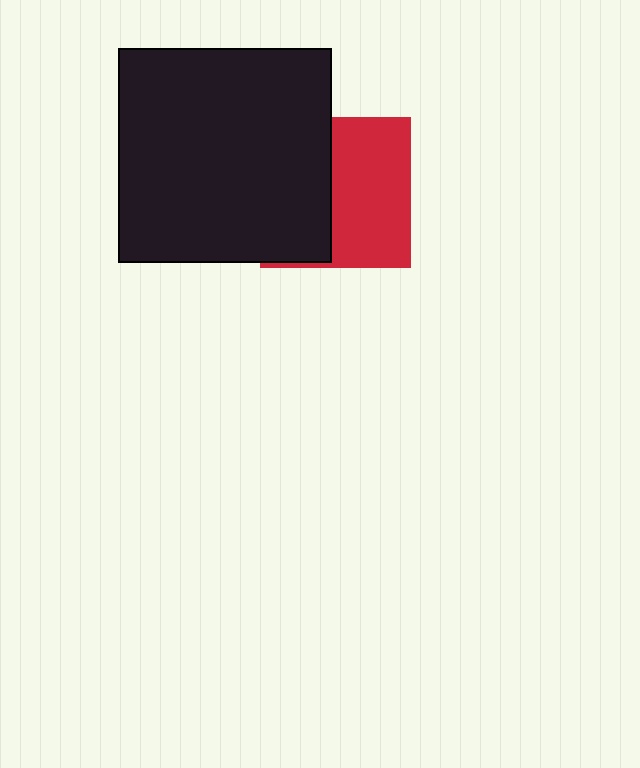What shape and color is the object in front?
The object in front is a black square.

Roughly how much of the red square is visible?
About half of it is visible (roughly 54%).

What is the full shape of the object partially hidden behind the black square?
The partially hidden object is a red square.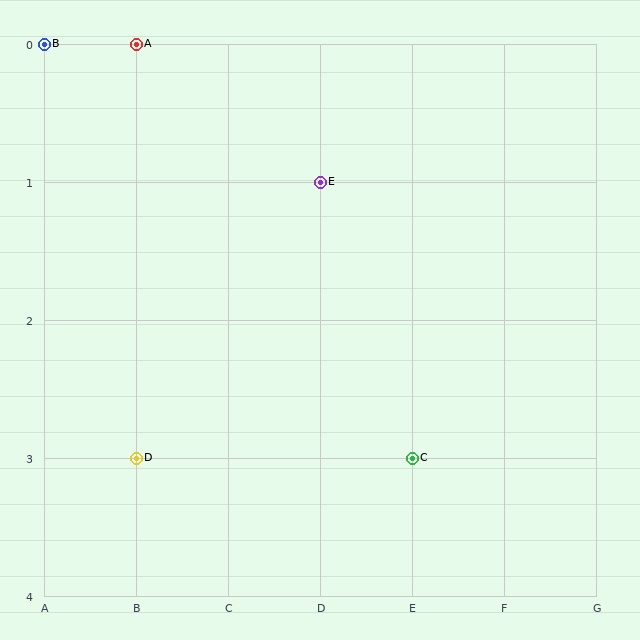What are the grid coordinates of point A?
Point A is at grid coordinates (B, 0).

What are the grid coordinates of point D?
Point D is at grid coordinates (B, 3).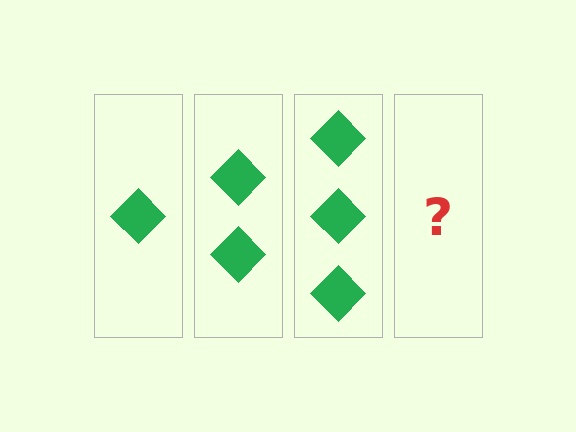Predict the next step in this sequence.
The next step is 4 diamonds.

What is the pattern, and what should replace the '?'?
The pattern is that each step adds one more diamond. The '?' should be 4 diamonds.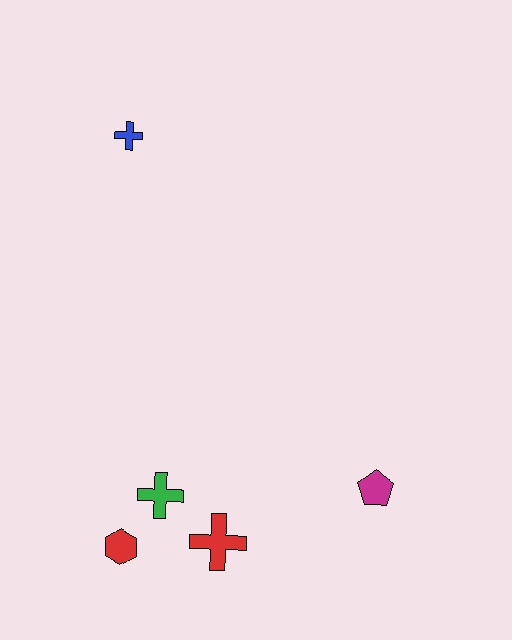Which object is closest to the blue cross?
The green cross is closest to the blue cross.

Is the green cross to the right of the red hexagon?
Yes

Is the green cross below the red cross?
No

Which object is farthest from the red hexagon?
The blue cross is farthest from the red hexagon.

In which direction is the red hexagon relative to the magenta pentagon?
The red hexagon is to the left of the magenta pentagon.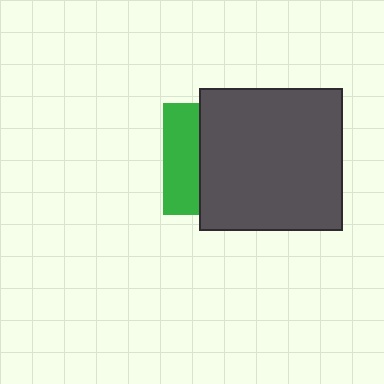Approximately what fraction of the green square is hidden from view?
Roughly 68% of the green square is hidden behind the dark gray square.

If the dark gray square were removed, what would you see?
You would see the complete green square.